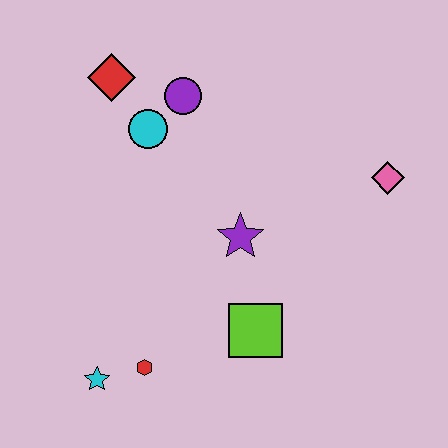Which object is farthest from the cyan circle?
The cyan star is farthest from the cyan circle.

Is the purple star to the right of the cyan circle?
Yes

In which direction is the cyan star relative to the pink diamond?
The cyan star is to the left of the pink diamond.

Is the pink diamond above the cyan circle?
No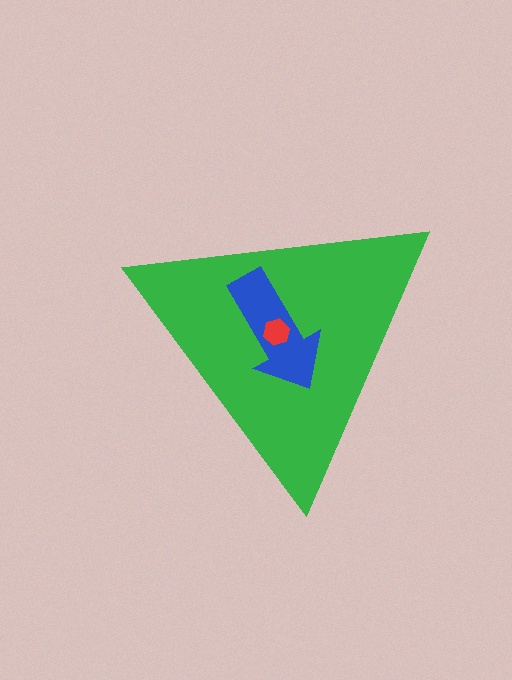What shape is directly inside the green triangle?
The blue arrow.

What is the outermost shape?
The green triangle.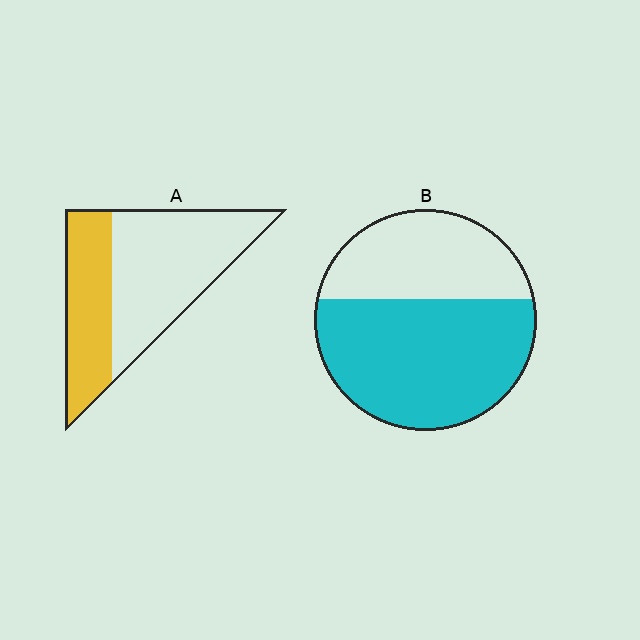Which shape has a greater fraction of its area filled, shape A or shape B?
Shape B.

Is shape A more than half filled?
No.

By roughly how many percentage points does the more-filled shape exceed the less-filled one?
By roughly 25 percentage points (B over A).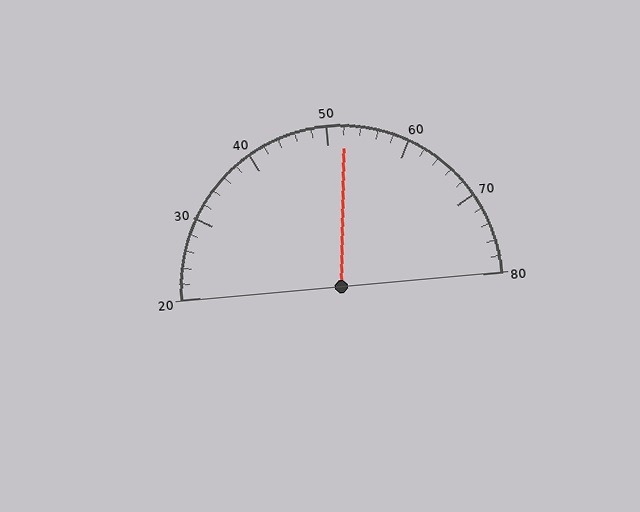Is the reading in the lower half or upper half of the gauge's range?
The reading is in the upper half of the range (20 to 80).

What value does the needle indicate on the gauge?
The needle indicates approximately 52.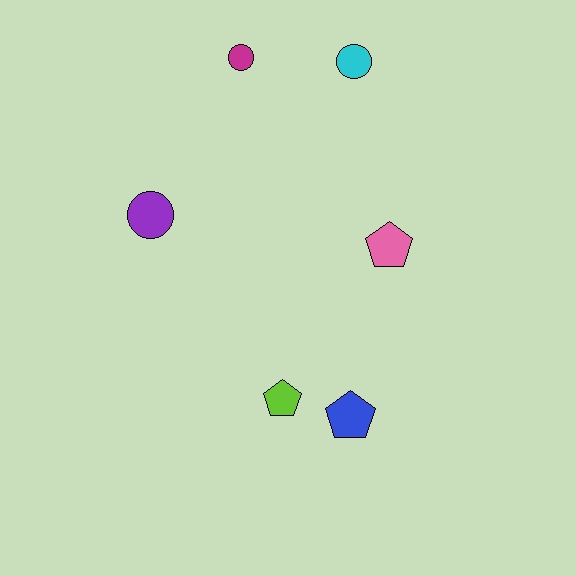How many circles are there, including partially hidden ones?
There are 3 circles.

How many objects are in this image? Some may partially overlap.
There are 6 objects.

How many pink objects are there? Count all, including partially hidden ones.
There is 1 pink object.